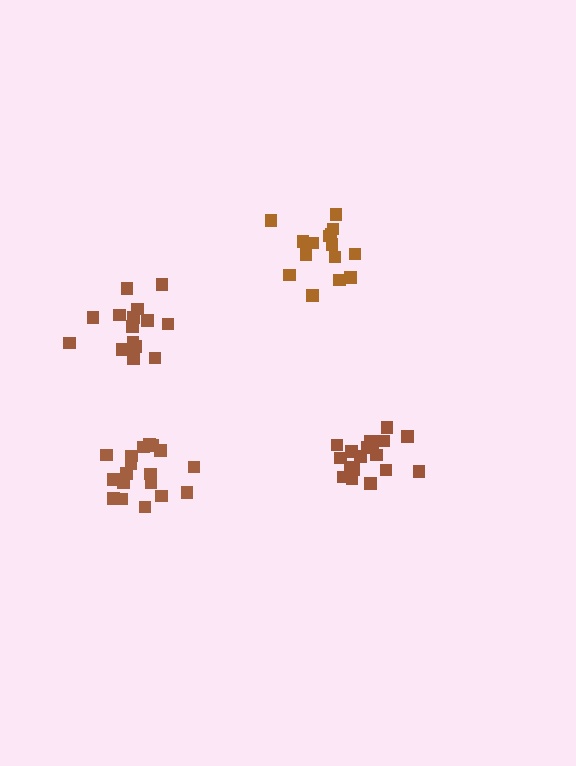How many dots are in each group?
Group 1: 15 dots, Group 2: 18 dots, Group 3: 19 dots, Group 4: 15 dots (67 total).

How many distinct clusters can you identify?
There are 4 distinct clusters.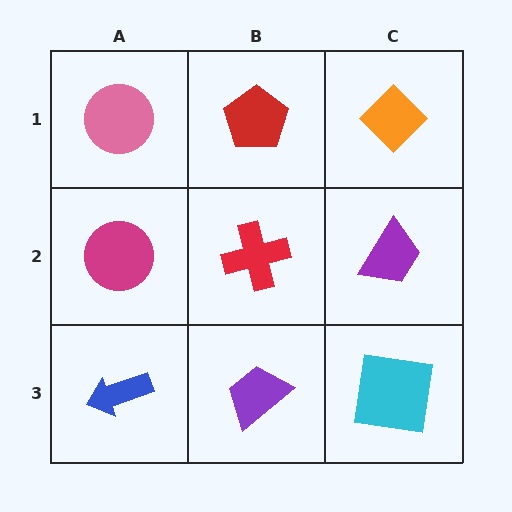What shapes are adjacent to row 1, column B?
A red cross (row 2, column B), a pink circle (row 1, column A), an orange diamond (row 1, column C).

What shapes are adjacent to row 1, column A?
A magenta circle (row 2, column A), a red pentagon (row 1, column B).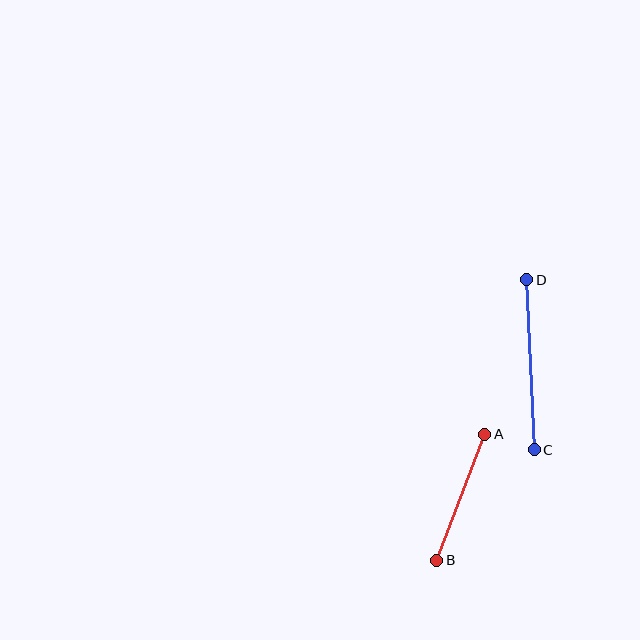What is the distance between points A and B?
The distance is approximately 135 pixels.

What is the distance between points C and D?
The distance is approximately 170 pixels.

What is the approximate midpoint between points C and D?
The midpoint is at approximately (530, 365) pixels.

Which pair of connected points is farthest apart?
Points C and D are farthest apart.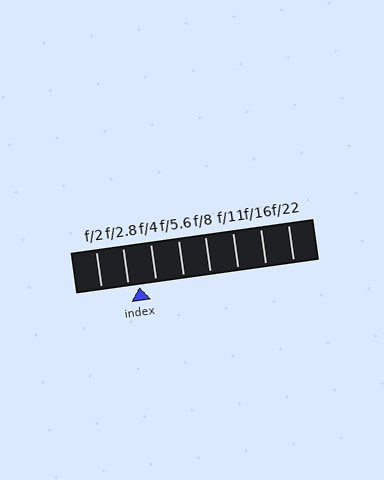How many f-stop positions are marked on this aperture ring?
There are 8 f-stop positions marked.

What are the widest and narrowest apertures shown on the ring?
The widest aperture shown is f/2 and the narrowest is f/22.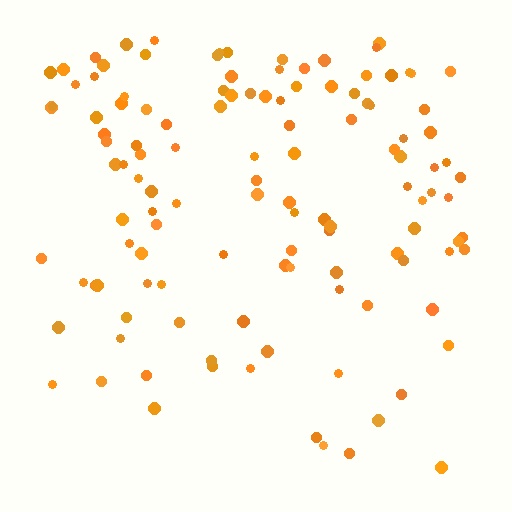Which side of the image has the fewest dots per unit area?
The bottom.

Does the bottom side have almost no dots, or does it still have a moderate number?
Still a moderate number, just noticeably fewer than the top.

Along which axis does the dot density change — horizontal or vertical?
Vertical.